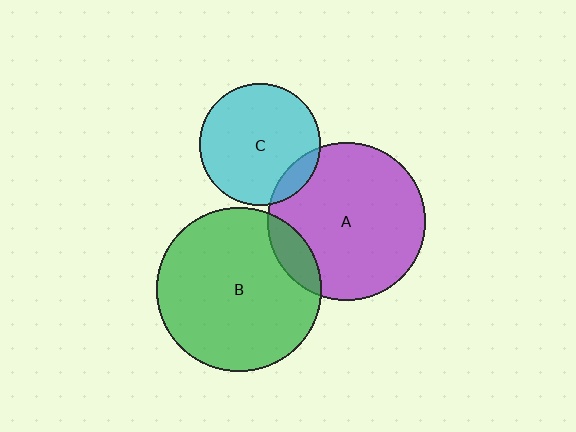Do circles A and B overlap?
Yes.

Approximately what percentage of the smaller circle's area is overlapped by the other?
Approximately 10%.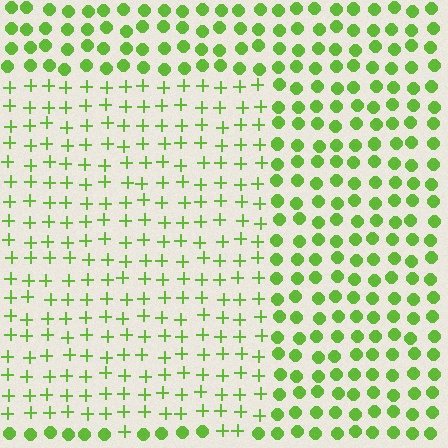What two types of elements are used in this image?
The image uses plus signs inside the rectangle region and circles outside it.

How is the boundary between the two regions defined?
The boundary is defined by a change in element shape: plus signs inside vs. circles outside. All elements share the same color and spacing.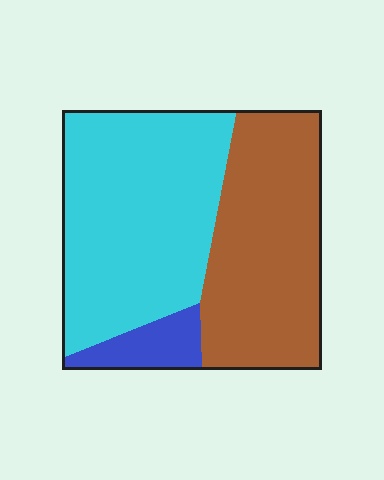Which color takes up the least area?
Blue, at roughly 10%.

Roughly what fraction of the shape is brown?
Brown covers around 40% of the shape.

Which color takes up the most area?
Cyan, at roughly 50%.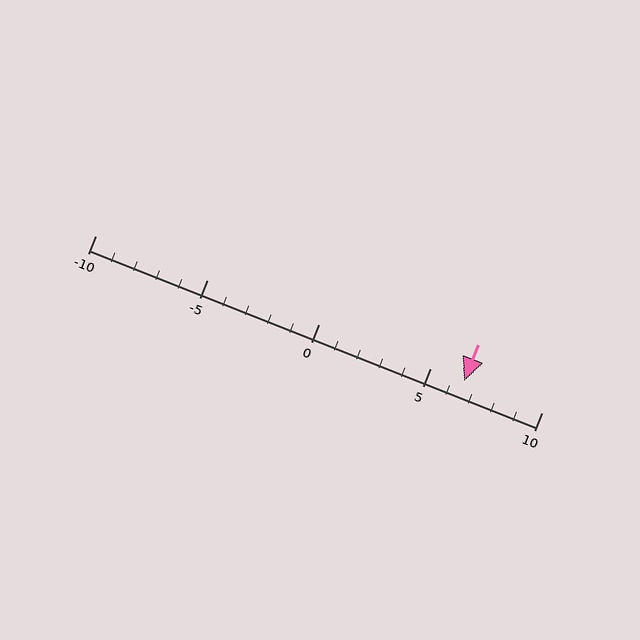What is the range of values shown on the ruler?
The ruler shows values from -10 to 10.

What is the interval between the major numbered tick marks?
The major tick marks are spaced 5 units apart.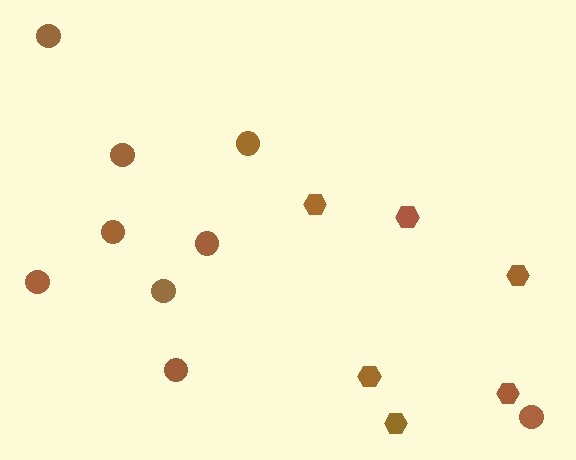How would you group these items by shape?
There are 2 groups: one group of hexagons (6) and one group of circles (9).